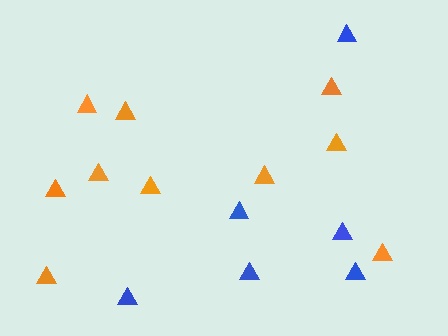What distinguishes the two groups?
There are 2 groups: one group of blue triangles (6) and one group of orange triangles (10).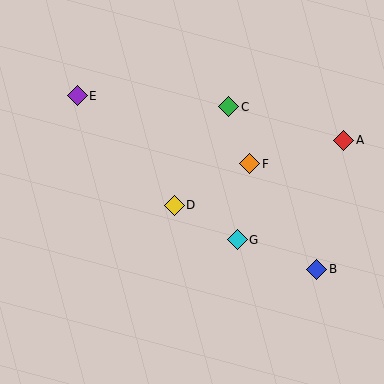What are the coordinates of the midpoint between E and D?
The midpoint between E and D is at (126, 151).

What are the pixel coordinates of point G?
Point G is at (237, 240).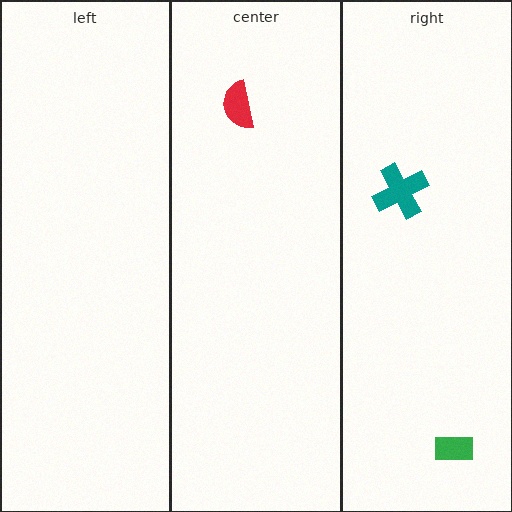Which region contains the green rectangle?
The right region.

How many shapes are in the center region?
1.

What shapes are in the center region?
The red semicircle.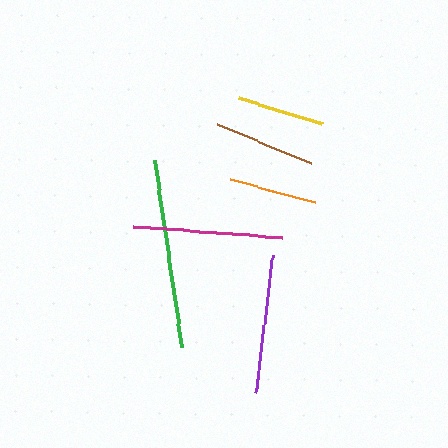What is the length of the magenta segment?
The magenta segment is approximately 150 pixels long.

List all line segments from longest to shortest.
From longest to shortest: green, magenta, purple, brown, orange, yellow.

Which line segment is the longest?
The green line is the longest at approximately 189 pixels.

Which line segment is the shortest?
The yellow line is the shortest at approximately 87 pixels.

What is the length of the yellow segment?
The yellow segment is approximately 87 pixels long.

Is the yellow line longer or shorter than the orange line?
The orange line is longer than the yellow line.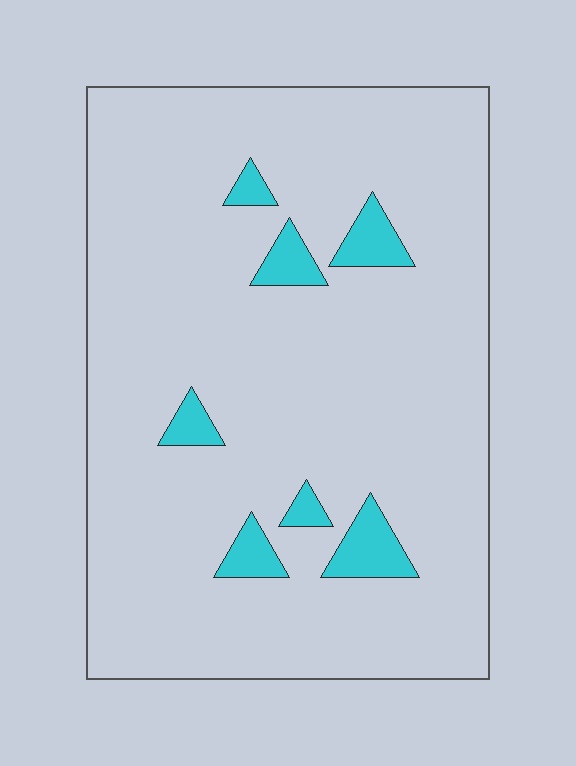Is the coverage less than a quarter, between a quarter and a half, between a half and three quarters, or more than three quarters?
Less than a quarter.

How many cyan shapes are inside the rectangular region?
7.